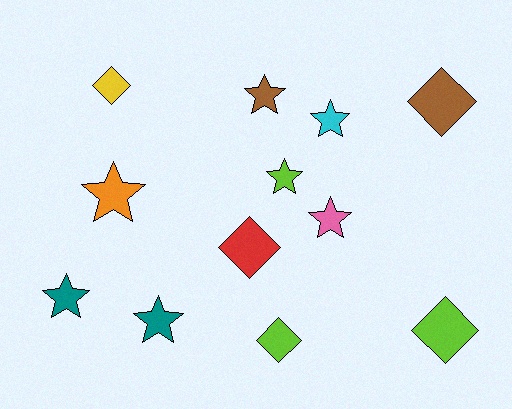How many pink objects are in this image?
There is 1 pink object.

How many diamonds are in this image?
There are 5 diamonds.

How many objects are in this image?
There are 12 objects.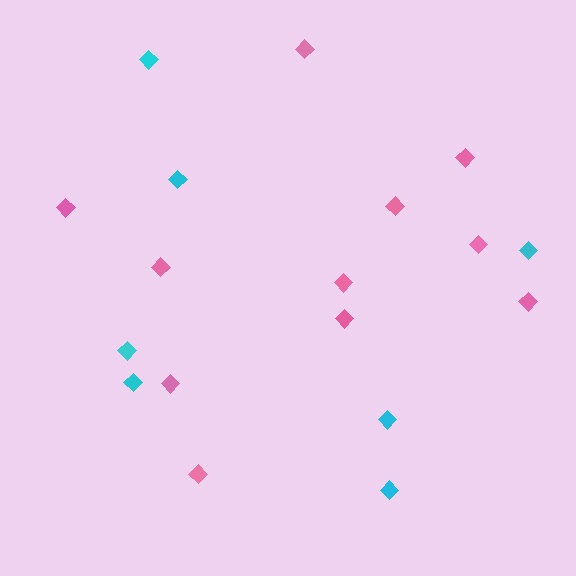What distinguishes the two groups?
There are 2 groups: one group of cyan diamonds (7) and one group of pink diamonds (11).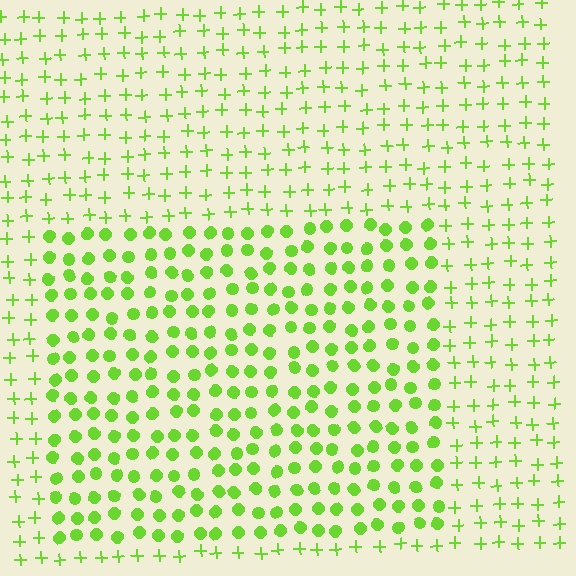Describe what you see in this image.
The image is filled with small lime elements arranged in a uniform grid. A rectangle-shaped region contains circles, while the surrounding area contains plus signs. The boundary is defined purely by the change in element shape.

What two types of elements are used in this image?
The image uses circles inside the rectangle region and plus signs outside it.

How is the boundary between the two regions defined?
The boundary is defined by a change in element shape: circles inside vs. plus signs outside. All elements share the same color and spacing.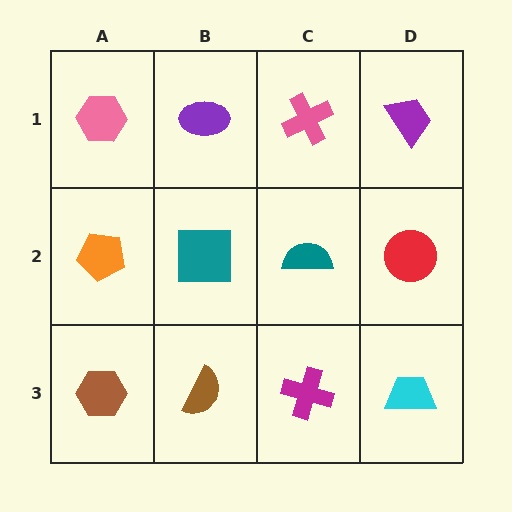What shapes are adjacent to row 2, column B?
A purple ellipse (row 1, column B), a brown semicircle (row 3, column B), an orange pentagon (row 2, column A), a teal semicircle (row 2, column C).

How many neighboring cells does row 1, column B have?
3.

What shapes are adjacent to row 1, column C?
A teal semicircle (row 2, column C), a purple ellipse (row 1, column B), a purple trapezoid (row 1, column D).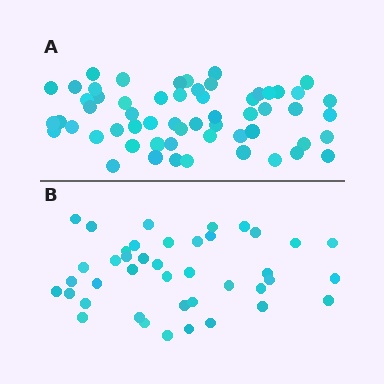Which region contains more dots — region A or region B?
Region A (the top region) has more dots.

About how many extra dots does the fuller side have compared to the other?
Region A has approximately 15 more dots than region B.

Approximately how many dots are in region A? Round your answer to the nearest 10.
About 60 dots. (The exact count is 58, which rounds to 60.)